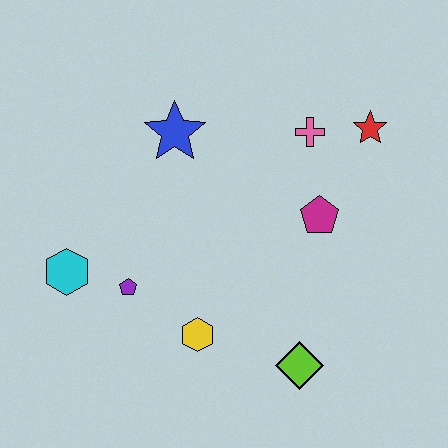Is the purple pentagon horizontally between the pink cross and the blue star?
No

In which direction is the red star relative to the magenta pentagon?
The red star is above the magenta pentagon.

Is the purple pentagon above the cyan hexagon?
No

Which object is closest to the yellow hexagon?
The purple pentagon is closest to the yellow hexagon.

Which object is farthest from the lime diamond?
The blue star is farthest from the lime diamond.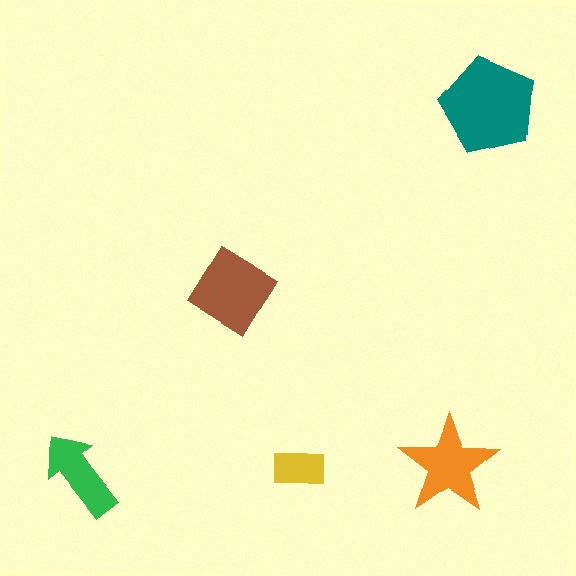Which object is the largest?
The teal pentagon.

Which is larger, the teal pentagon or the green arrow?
The teal pentagon.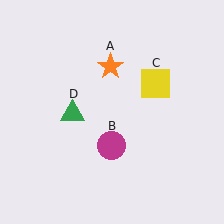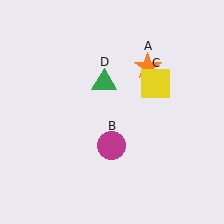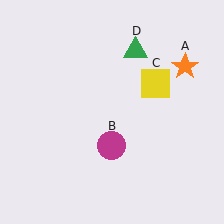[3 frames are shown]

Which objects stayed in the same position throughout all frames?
Magenta circle (object B) and yellow square (object C) remained stationary.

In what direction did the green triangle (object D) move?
The green triangle (object D) moved up and to the right.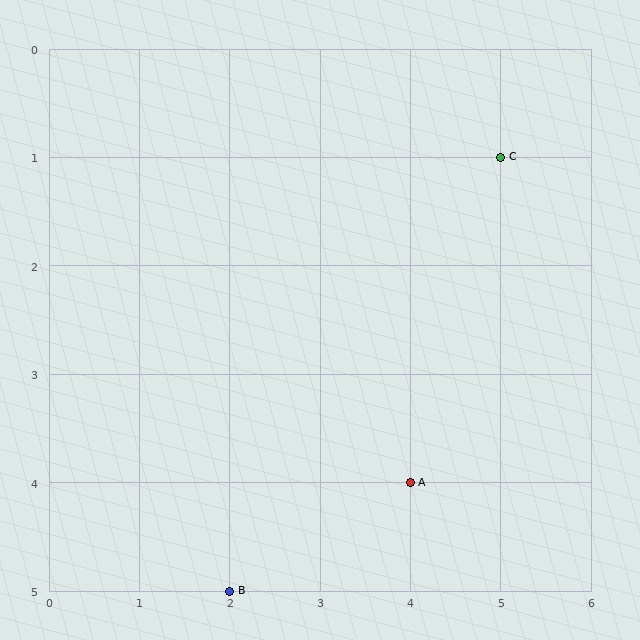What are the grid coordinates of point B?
Point B is at grid coordinates (2, 5).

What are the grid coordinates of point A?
Point A is at grid coordinates (4, 4).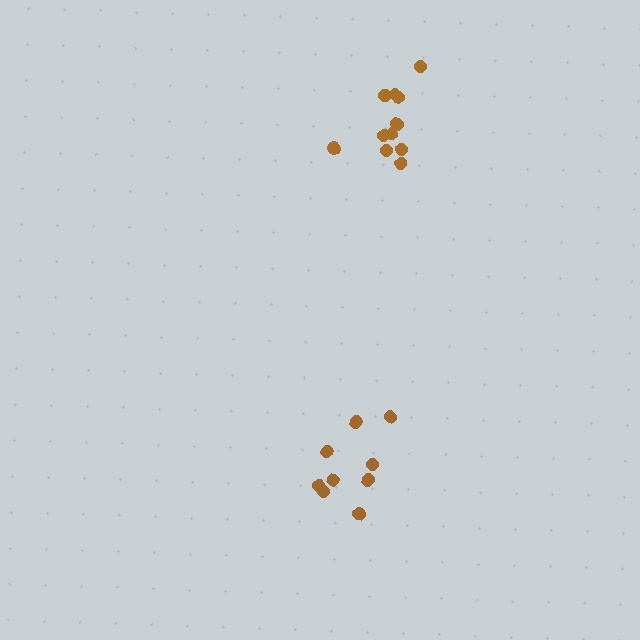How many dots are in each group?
Group 1: 9 dots, Group 2: 11 dots (20 total).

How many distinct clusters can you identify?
There are 2 distinct clusters.